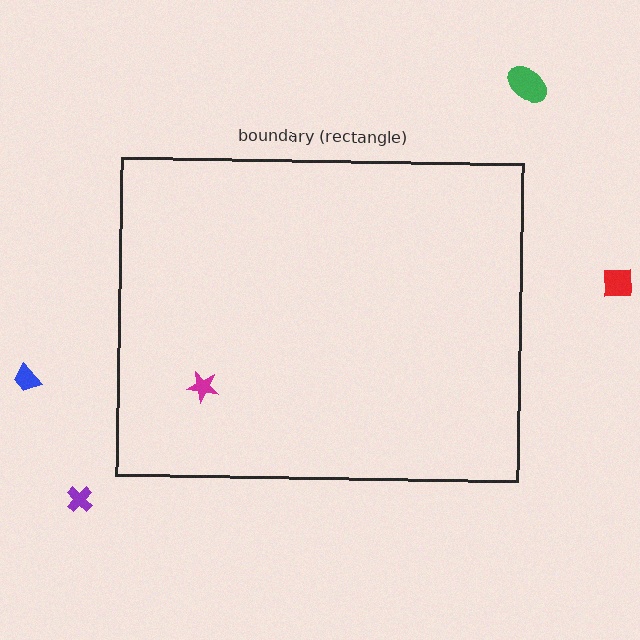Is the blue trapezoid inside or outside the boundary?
Outside.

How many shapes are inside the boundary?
1 inside, 4 outside.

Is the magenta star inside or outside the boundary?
Inside.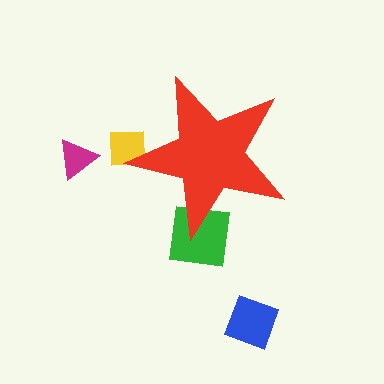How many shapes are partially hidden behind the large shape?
2 shapes are partially hidden.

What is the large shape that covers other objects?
A red star.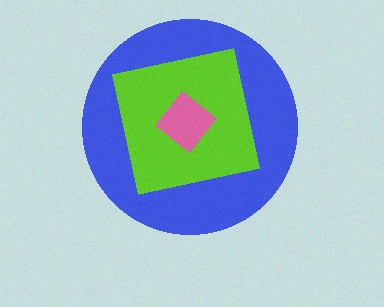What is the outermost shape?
The blue circle.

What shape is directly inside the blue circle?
The lime square.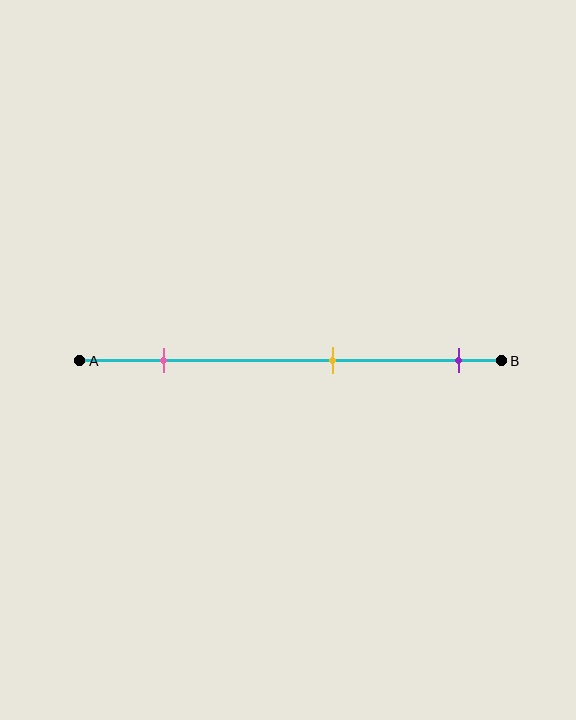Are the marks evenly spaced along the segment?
Yes, the marks are approximately evenly spaced.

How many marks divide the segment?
There are 3 marks dividing the segment.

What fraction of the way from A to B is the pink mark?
The pink mark is approximately 20% (0.2) of the way from A to B.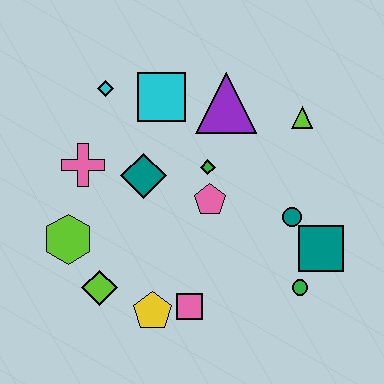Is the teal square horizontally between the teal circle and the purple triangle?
No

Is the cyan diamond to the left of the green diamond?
Yes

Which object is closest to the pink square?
The yellow pentagon is closest to the pink square.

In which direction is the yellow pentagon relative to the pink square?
The yellow pentagon is to the left of the pink square.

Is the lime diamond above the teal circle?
No